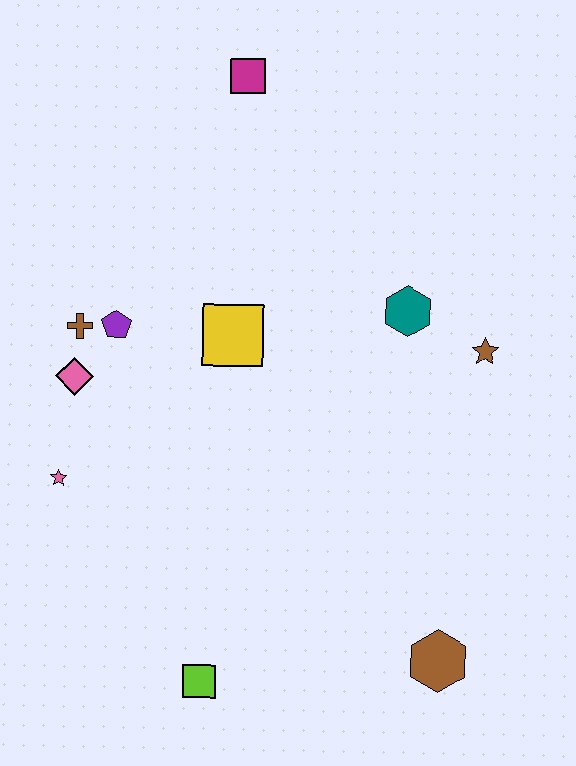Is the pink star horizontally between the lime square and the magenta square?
No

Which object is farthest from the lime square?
The magenta square is farthest from the lime square.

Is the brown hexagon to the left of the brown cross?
No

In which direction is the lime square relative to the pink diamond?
The lime square is below the pink diamond.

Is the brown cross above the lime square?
Yes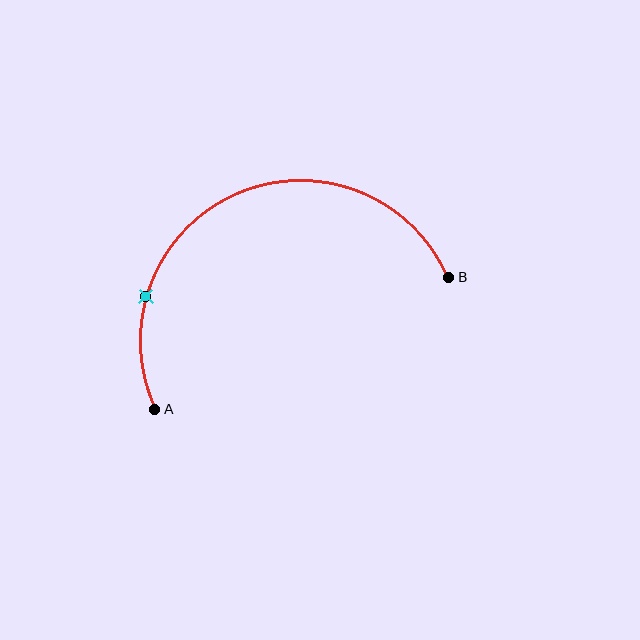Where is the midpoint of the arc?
The arc midpoint is the point on the curve farthest from the straight line joining A and B. It sits above that line.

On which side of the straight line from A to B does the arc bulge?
The arc bulges above the straight line connecting A and B.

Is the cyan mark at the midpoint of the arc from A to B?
No. The cyan mark lies on the arc but is closer to endpoint A. The arc midpoint would be at the point on the curve equidistant along the arc from both A and B.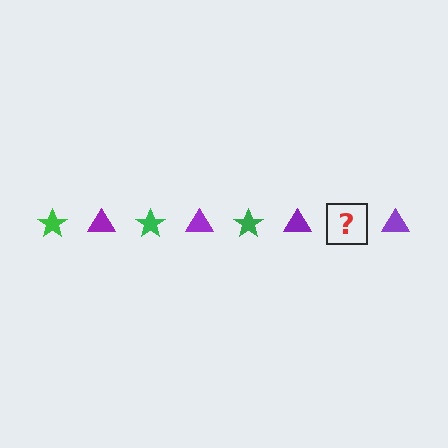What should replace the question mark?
The question mark should be replaced with a green star.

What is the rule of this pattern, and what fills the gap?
The rule is that the pattern alternates between green star and purple triangle. The gap should be filled with a green star.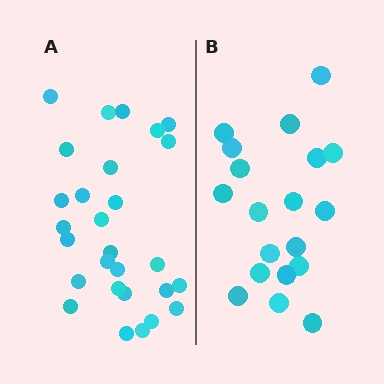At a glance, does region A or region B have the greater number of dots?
Region A (the left region) has more dots.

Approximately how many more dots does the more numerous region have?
Region A has roughly 8 or so more dots than region B.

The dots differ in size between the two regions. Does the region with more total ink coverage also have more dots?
No. Region B has more total ink coverage because its dots are larger, but region A actually contains more individual dots. Total area can be misleading — the number of items is what matters here.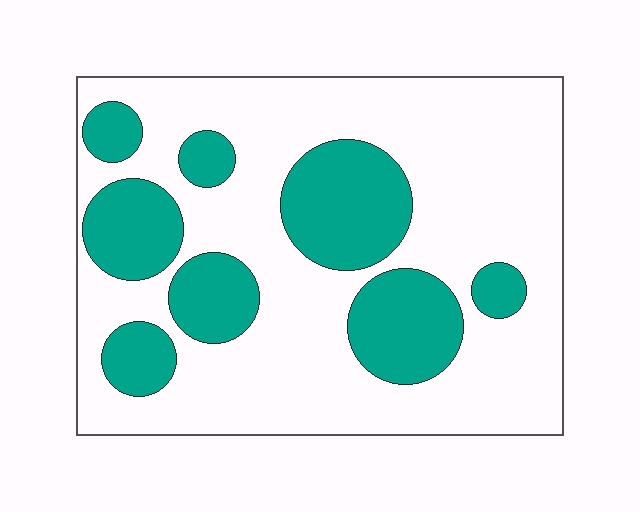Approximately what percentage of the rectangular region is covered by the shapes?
Approximately 30%.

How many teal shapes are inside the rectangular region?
8.